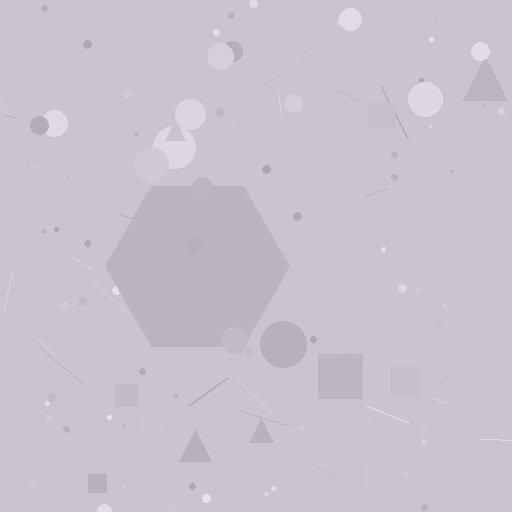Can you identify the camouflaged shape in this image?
The camouflaged shape is a hexagon.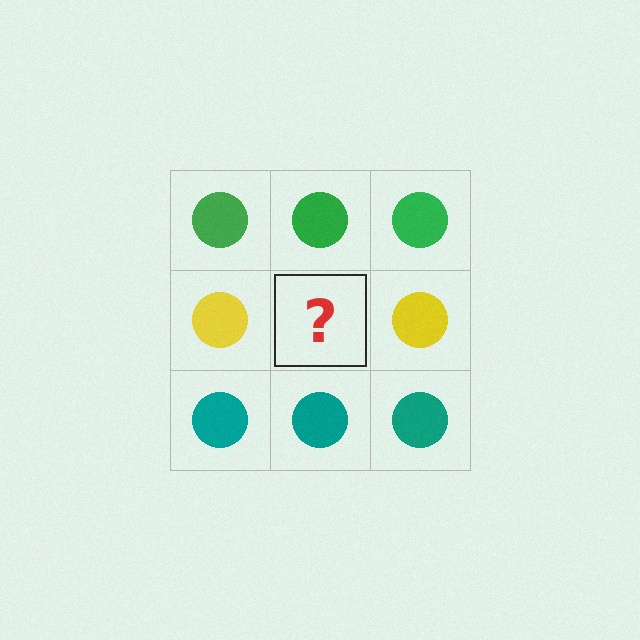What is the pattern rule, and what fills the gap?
The rule is that each row has a consistent color. The gap should be filled with a yellow circle.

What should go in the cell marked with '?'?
The missing cell should contain a yellow circle.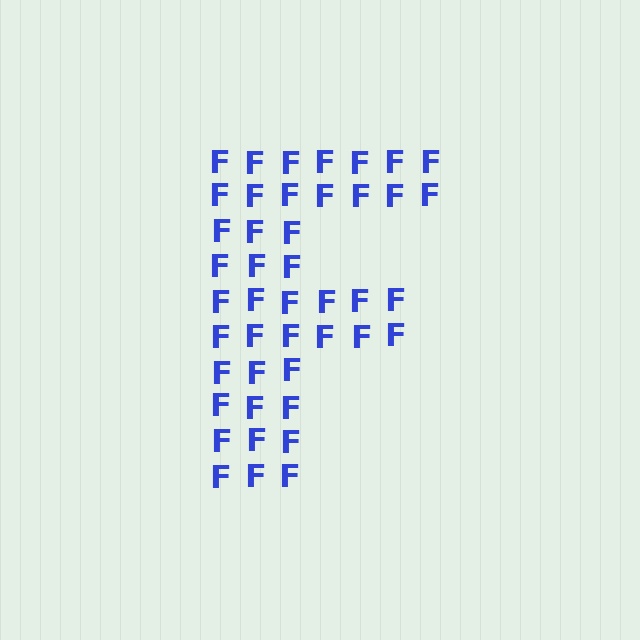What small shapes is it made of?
It is made of small letter F's.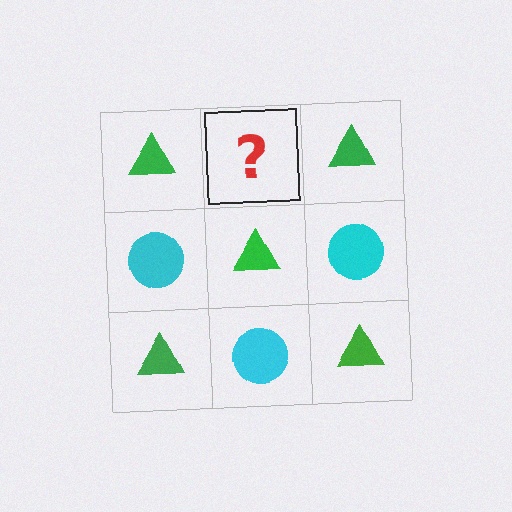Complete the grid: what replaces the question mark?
The question mark should be replaced with a cyan circle.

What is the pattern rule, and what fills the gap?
The rule is that it alternates green triangle and cyan circle in a checkerboard pattern. The gap should be filled with a cyan circle.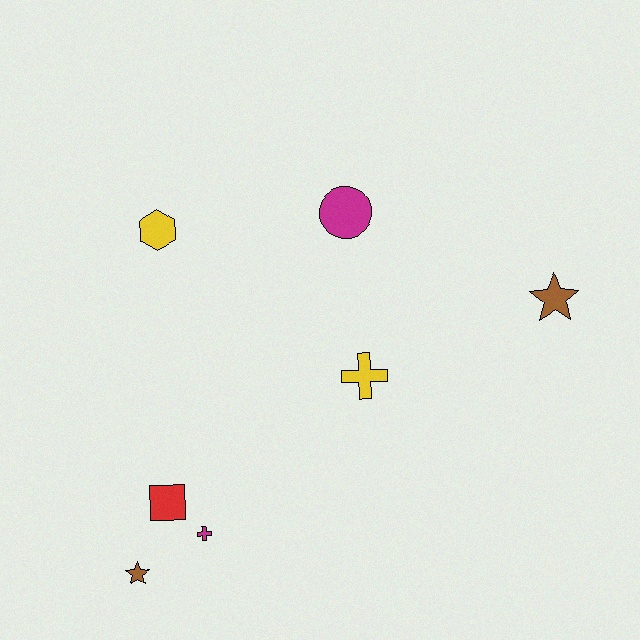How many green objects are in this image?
There are no green objects.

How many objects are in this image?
There are 7 objects.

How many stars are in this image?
There are 2 stars.